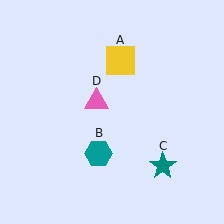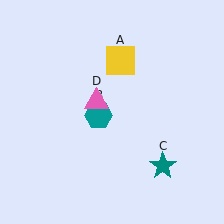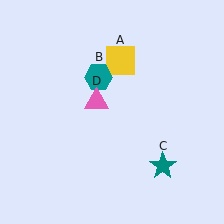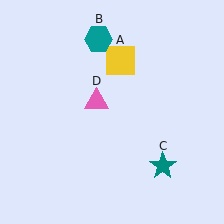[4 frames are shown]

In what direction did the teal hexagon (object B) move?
The teal hexagon (object B) moved up.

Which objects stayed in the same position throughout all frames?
Yellow square (object A) and teal star (object C) and pink triangle (object D) remained stationary.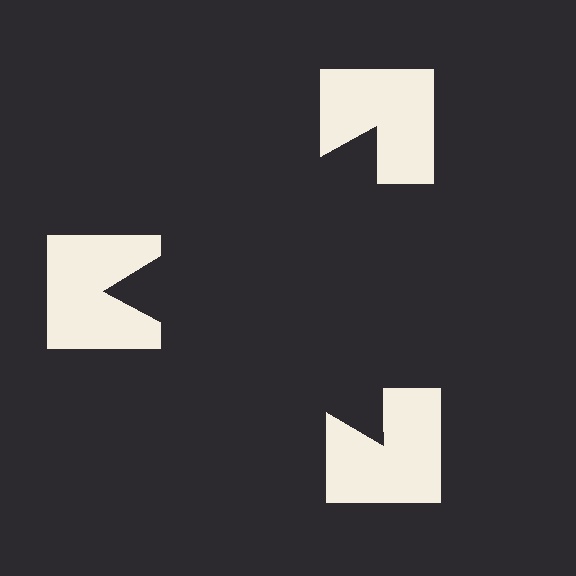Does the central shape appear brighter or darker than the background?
It typically appears slightly darker than the background, even though no actual brightness change is drawn.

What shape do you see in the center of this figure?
An illusory triangle — its edges are inferred from the aligned wedge cuts in the notched squares, not physically drawn.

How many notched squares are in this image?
There are 3 — one at each vertex of the illusory triangle.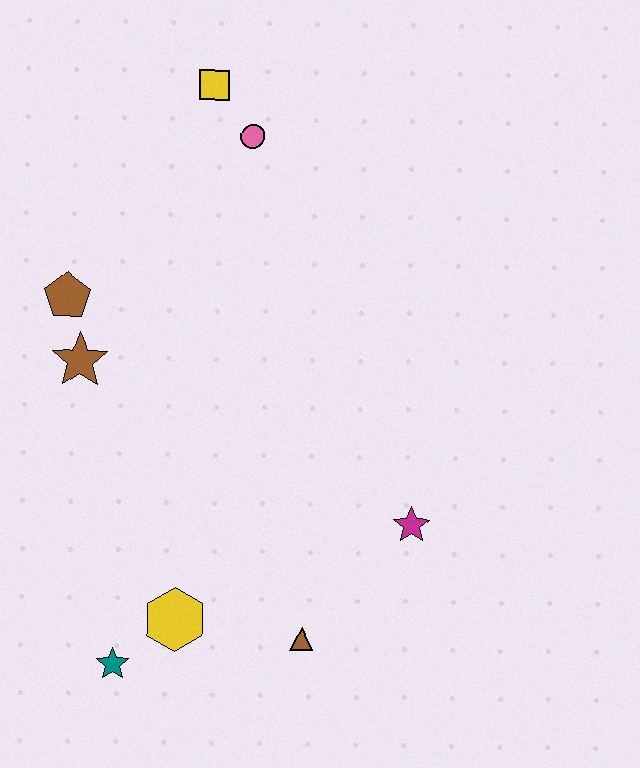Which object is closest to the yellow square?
The pink circle is closest to the yellow square.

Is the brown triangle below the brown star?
Yes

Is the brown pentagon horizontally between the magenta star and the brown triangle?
No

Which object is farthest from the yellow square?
The teal star is farthest from the yellow square.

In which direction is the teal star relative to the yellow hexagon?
The teal star is to the left of the yellow hexagon.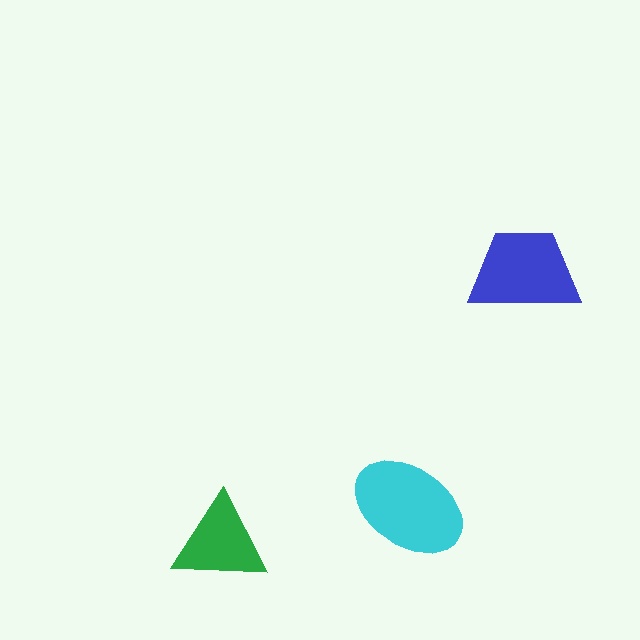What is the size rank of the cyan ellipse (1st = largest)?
1st.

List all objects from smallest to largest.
The green triangle, the blue trapezoid, the cyan ellipse.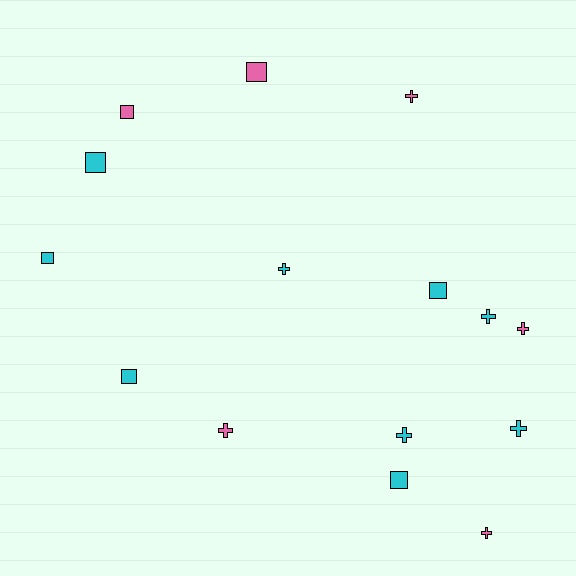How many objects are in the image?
There are 15 objects.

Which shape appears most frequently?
Cross, with 8 objects.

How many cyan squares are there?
There are 5 cyan squares.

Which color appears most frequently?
Cyan, with 9 objects.